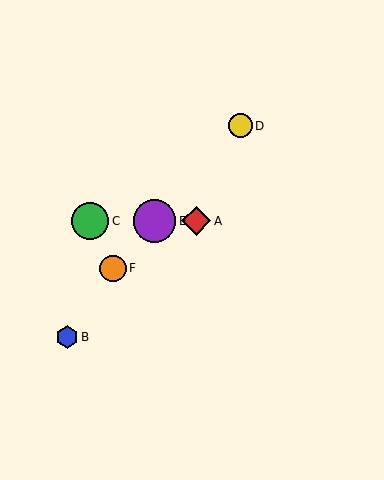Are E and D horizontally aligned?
No, E is at y≈221 and D is at y≈126.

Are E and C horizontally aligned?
Yes, both are at y≈221.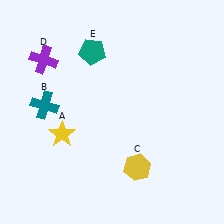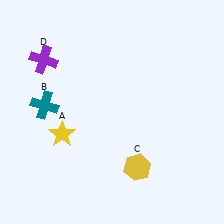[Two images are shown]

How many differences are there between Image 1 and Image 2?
There is 1 difference between the two images.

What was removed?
The teal pentagon (E) was removed in Image 2.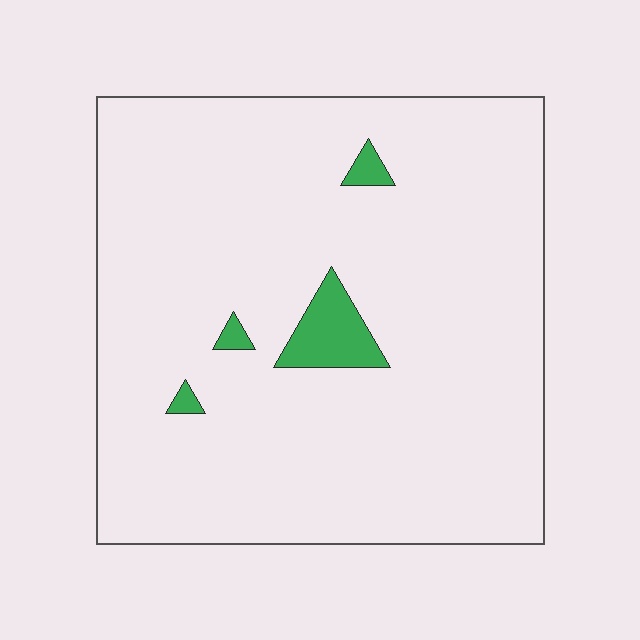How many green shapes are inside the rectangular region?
4.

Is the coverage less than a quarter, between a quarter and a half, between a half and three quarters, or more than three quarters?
Less than a quarter.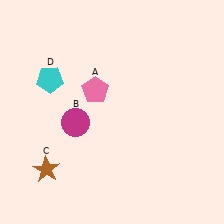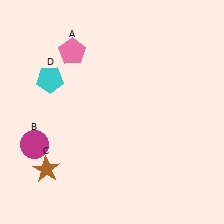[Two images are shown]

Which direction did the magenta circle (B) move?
The magenta circle (B) moved left.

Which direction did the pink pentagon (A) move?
The pink pentagon (A) moved up.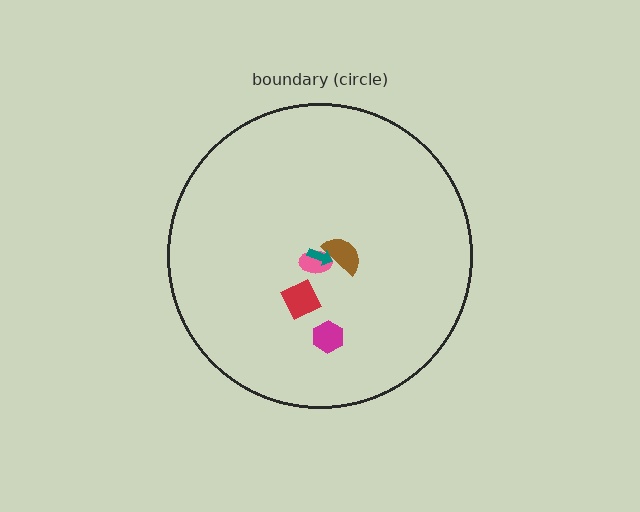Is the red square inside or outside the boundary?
Inside.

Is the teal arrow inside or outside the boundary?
Inside.